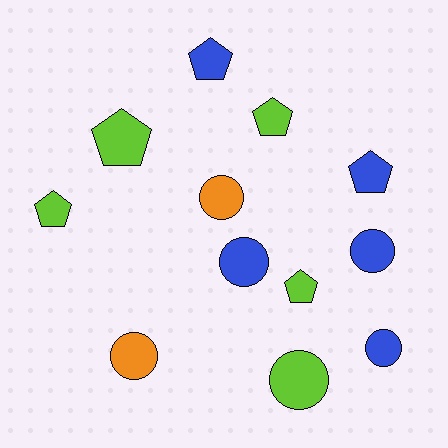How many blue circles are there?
There are 3 blue circles.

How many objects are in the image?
There are 12 objects.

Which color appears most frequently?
Blue, with 5 objects.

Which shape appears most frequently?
Circle, with 6 objects.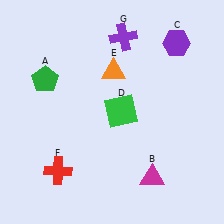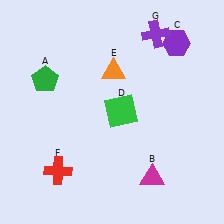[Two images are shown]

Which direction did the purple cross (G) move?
The purple cross (G) moved right.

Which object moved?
The purple cross (G) moved right.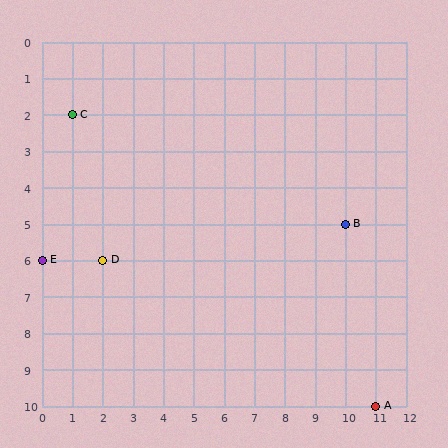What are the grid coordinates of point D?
Point D is at grid coordinates (2, 6).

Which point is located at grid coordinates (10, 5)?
Point B is at (10, 5).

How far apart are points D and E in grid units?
Points D and E are 2 columns apart.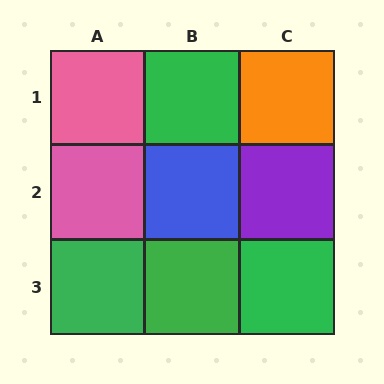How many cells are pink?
2 cells are pink.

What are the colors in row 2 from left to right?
Pink, blue, purple.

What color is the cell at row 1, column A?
Pink.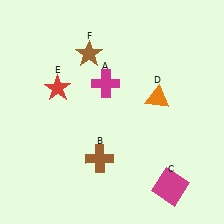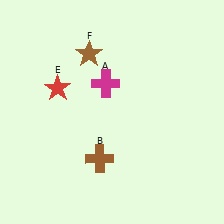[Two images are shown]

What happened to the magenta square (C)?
The magenta square (C) was removed in Image 2. It was in the bottom-right area of Image 1.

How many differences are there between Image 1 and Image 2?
There are 2 differences between the two images.